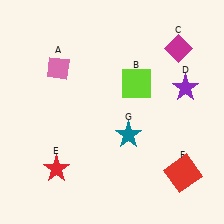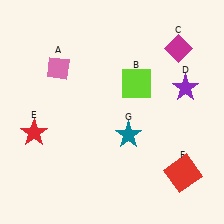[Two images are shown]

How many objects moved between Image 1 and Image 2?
1 object moved between the two images.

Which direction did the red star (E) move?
The red star (E) moved up.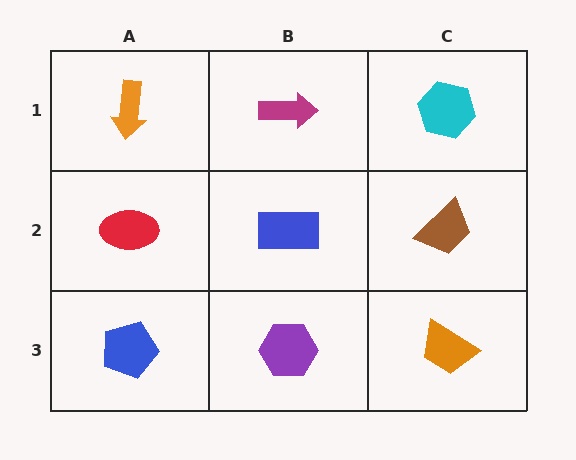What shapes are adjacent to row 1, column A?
A red ellipse (row 2, column A), a magenta arrow (row 1, column B).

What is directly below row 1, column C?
A brown trapezoid.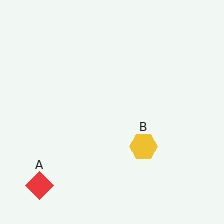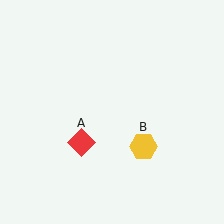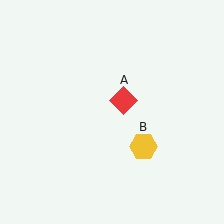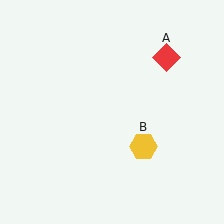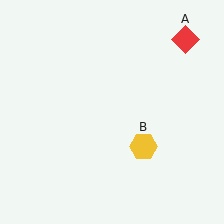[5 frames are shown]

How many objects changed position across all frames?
1 object changed position: red diamond (object A).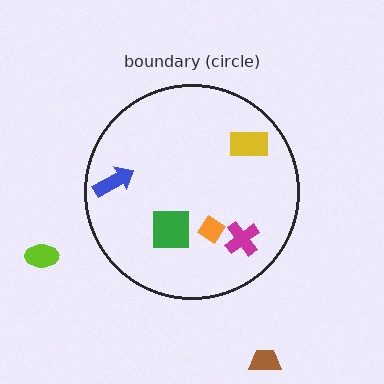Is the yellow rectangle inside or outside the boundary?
Inside.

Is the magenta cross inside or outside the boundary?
Inside.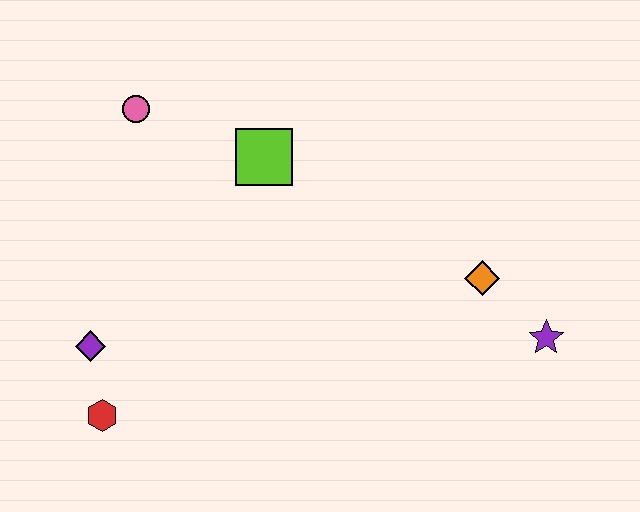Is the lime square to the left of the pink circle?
No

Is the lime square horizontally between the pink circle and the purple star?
Yes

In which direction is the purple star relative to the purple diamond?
The purple star is to the right of the purple diamond.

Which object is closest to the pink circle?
The lime square is closest to the pink circle.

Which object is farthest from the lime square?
The purple star is farthest from the lime square.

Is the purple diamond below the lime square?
Yes